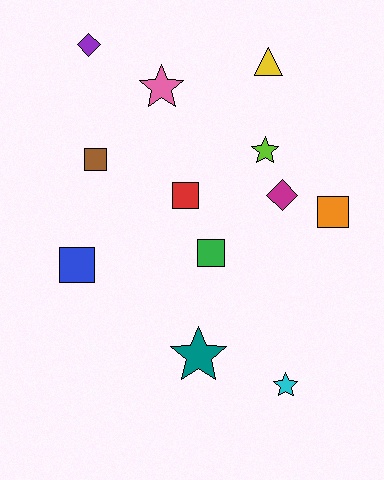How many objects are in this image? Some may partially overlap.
There are 12 objects.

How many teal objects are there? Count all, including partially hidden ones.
There is 1 teal object.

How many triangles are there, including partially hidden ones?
There is 1 triangle.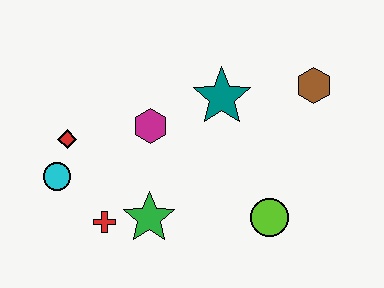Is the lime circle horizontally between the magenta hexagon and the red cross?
No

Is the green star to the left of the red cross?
No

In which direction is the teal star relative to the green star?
The teal star is above the green star.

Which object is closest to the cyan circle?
The red diamond is closest to the cyan circle.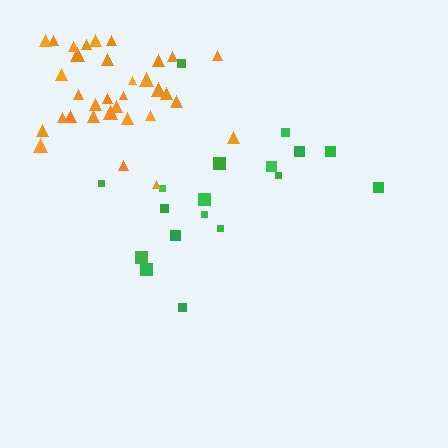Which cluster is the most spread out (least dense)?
Green.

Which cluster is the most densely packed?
Orange.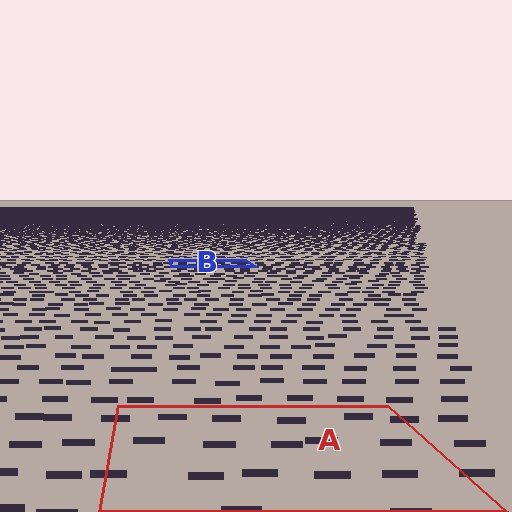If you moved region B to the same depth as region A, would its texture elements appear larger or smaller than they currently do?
They would appear larger. At a closer depth, the same texture elements are projected at a bigger on-screen size.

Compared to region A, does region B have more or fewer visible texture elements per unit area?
Region B has more texture elements per unit area — they are packed more densely because it is farther away.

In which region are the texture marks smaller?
The texture marks are smaller in region B, because it is farther away.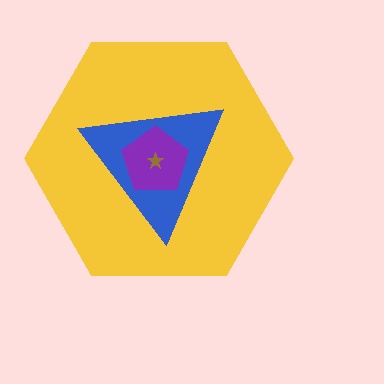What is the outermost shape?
The yellow hexagon.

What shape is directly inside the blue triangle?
The purple pentagon.